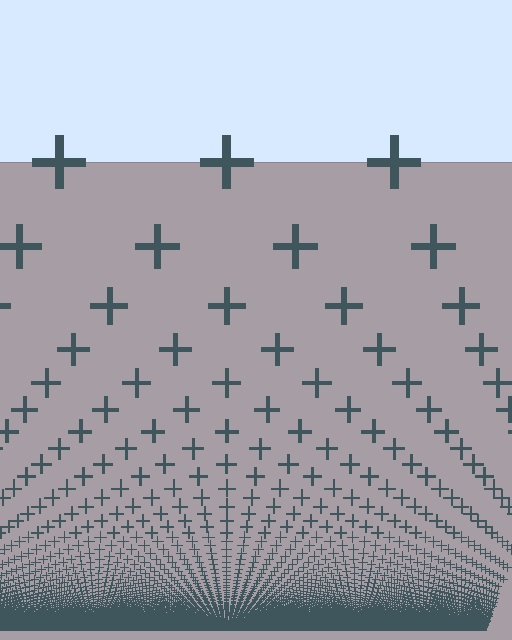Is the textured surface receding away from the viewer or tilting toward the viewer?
The surface appears to tilt toward the viewer. Texture elements get larger and sparser toward the top.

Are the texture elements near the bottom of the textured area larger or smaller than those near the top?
Smaller. The gradient is inverted — elements near the bottom are smaller and denser.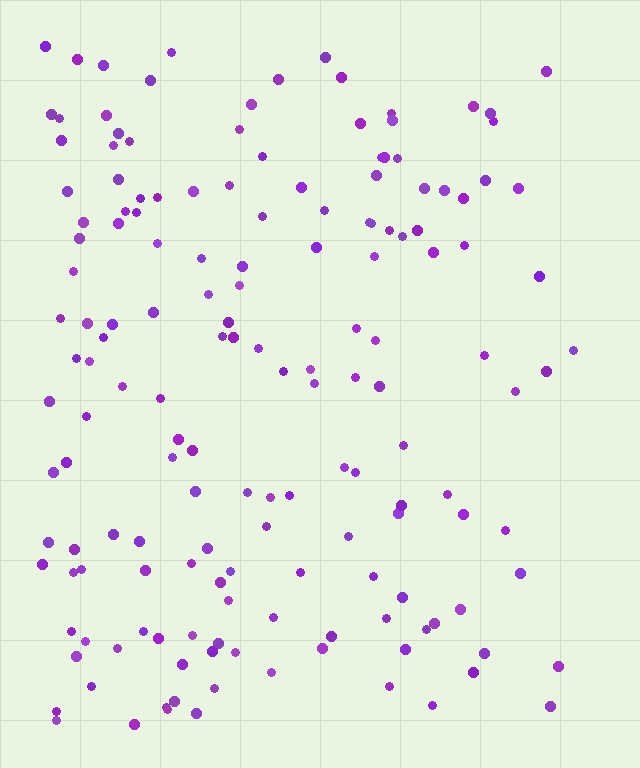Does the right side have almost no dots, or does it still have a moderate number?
Still a moderate number, just noticeably fewer than the left.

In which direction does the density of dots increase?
From right to left, with the left side densest.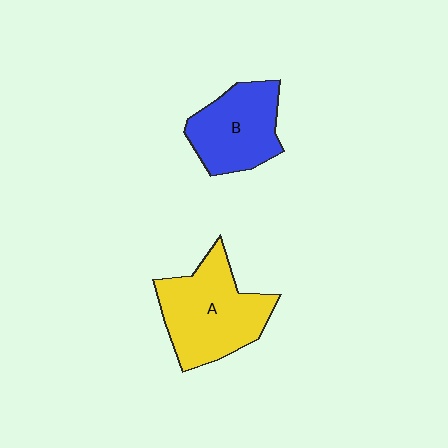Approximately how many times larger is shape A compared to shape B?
Approximately 1.3 times.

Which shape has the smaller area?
Shape B (blue).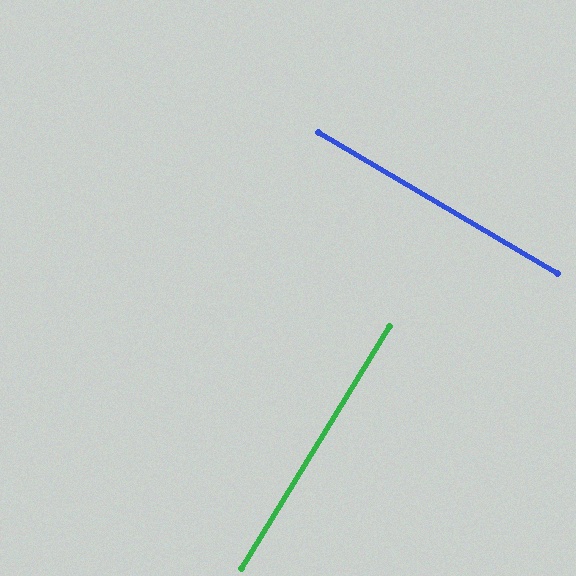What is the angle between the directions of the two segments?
Approximately 89 degrees.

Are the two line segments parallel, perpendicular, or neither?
Perpendicular — they meet at approximately 89°.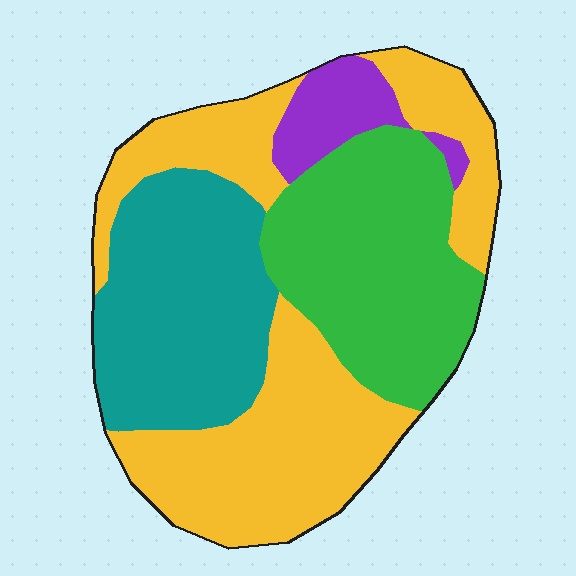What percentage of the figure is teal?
Teal takes up between a quarter and a half of the figure.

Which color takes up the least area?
Purple, at roughly 5%.